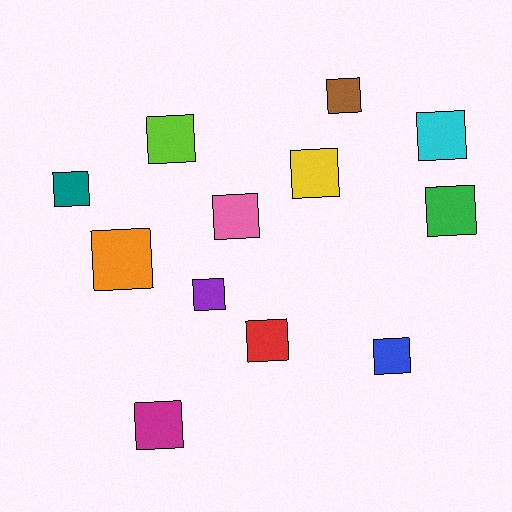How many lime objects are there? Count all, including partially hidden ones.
There is 1 lime object.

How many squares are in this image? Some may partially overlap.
There are 12 squares.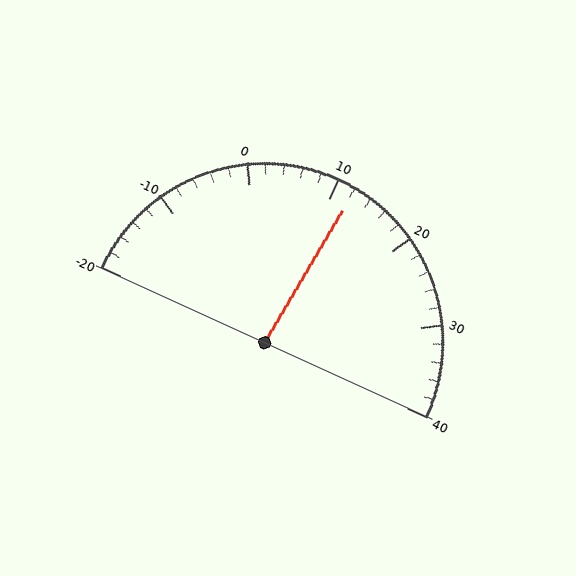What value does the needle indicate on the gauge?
The needle indicates approximately 12.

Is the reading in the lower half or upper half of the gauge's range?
The reading is in the upper half of the range (-20 to 40).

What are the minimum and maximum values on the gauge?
The gauge ranges from -20 to 40.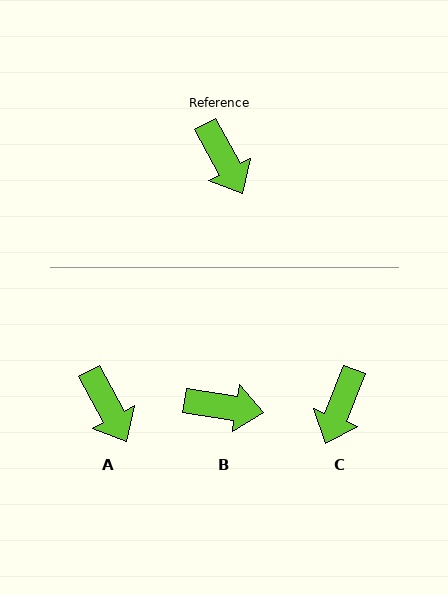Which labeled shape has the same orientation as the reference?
A.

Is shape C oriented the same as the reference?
No, it is off by about 50 degrees.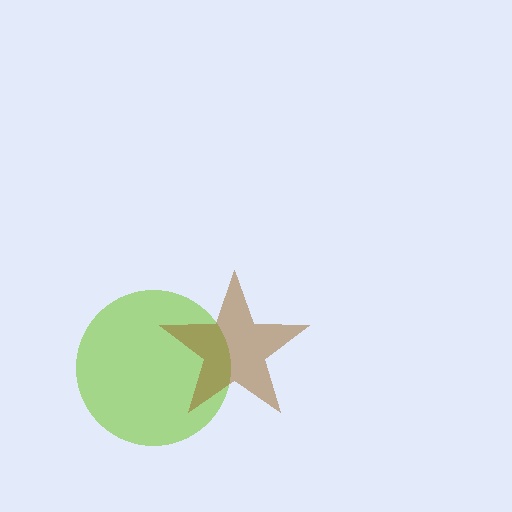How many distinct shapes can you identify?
There are 2 distinct shapes: a lime circle, a brown star.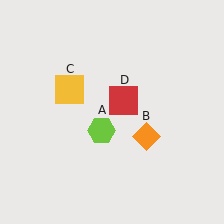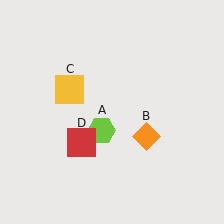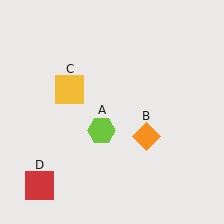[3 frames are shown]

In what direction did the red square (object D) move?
The red square (object D) moved down and to the left.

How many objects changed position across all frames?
1 object changed position: red square (object D).